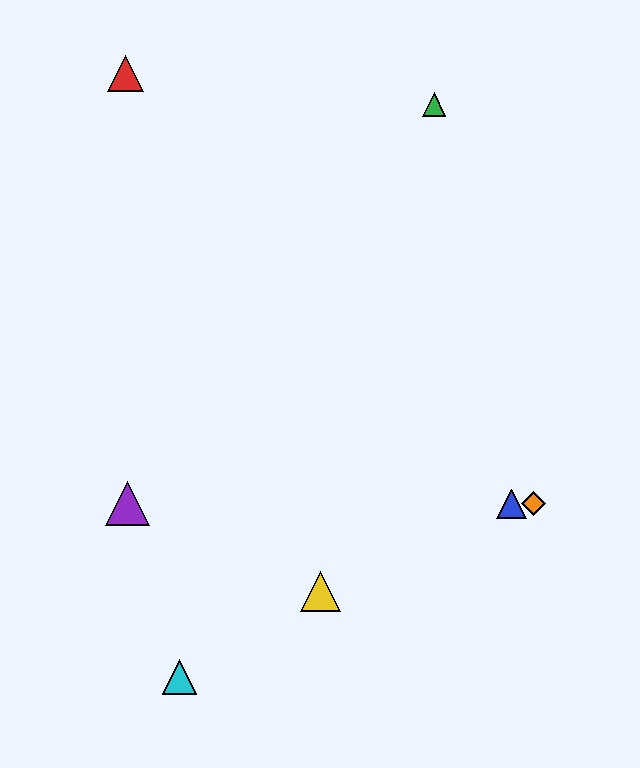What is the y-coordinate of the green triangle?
The green triangle is at y≈104.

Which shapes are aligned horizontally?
The blue triangle, the purple triangle, the orange diamond are aligned horizontally.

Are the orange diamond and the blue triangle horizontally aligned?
Yes, both are at y≈504.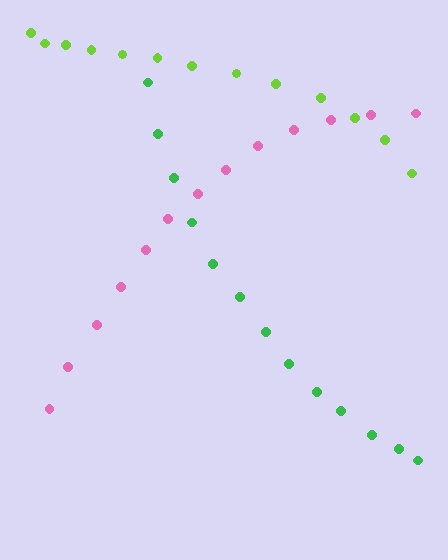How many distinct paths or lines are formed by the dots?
There are 3 distinct paths.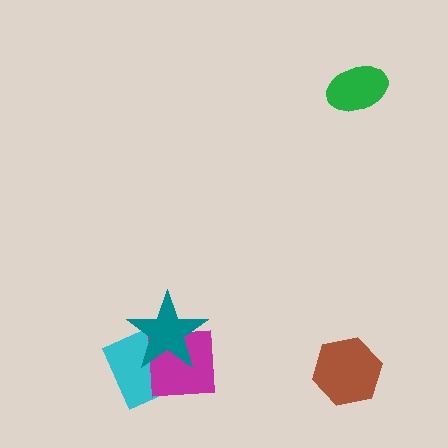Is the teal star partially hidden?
No, no other shape covers it.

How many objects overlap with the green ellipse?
0 objects overlap with the green ellipse.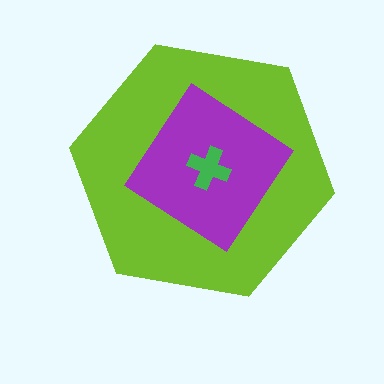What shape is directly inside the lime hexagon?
The purple diamond.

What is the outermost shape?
The lime hexagon.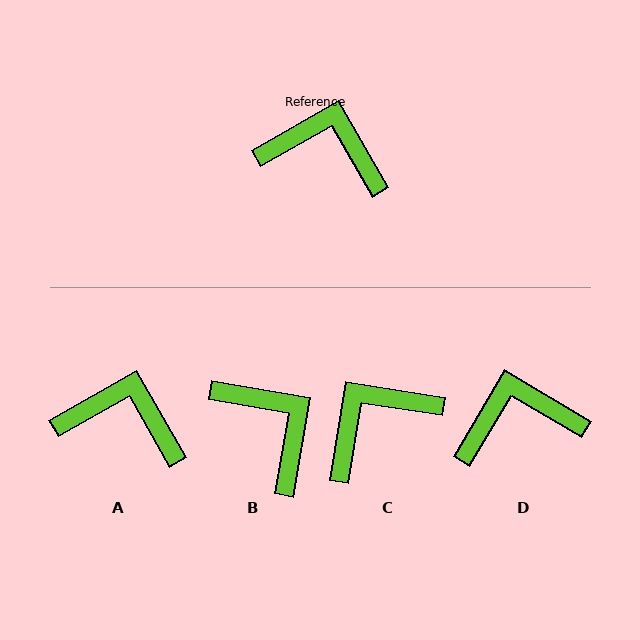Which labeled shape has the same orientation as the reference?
A.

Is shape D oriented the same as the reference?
No, it is off by about 30 degrees.